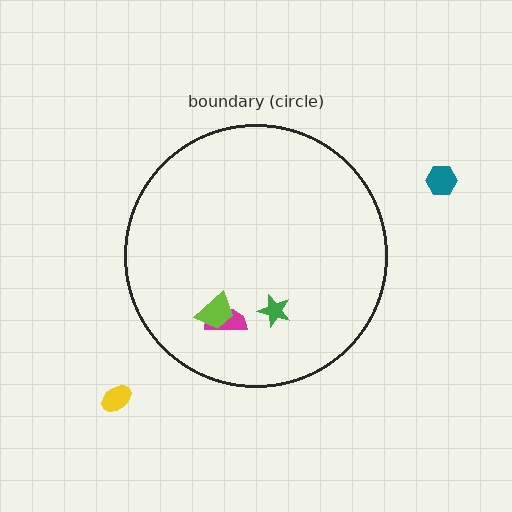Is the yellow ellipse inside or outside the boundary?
Outside.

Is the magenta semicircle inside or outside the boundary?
Inside.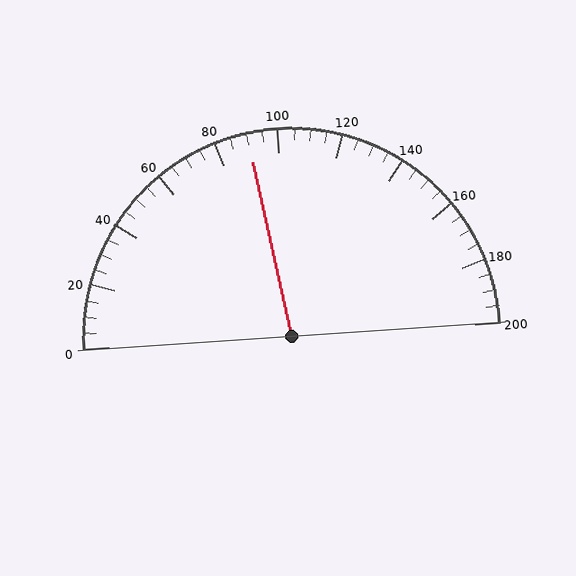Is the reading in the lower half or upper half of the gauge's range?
The reading is in the lower half of the range (0 to 200).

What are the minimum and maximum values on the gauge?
The gauge ranges from 0 to 200.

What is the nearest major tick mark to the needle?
The nearest major tick mark is 80.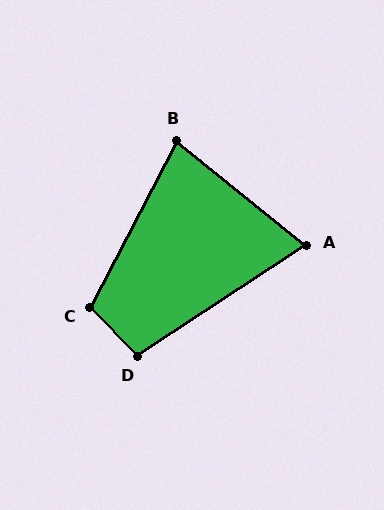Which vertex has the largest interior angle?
C, at approximately 108 degrees.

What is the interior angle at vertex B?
Approximately 79 degrees (acute).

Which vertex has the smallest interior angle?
A, at approximately 72 degrees.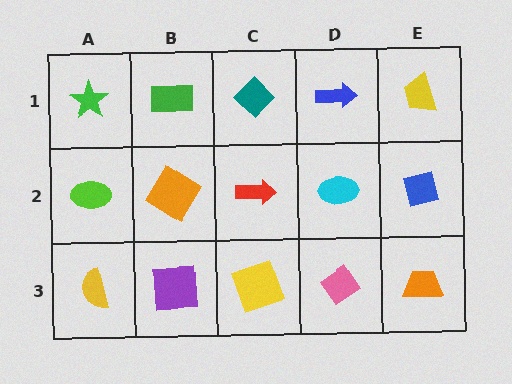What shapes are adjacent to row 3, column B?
An orange diamond (row 2, column B), a yellow semicircle (row 3, column A), a yellow square (row 3, column C).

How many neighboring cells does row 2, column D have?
4.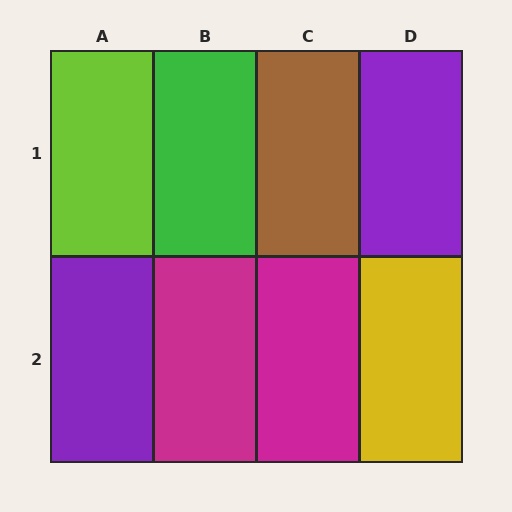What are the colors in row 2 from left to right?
Purple, magenta, magenta, yellow.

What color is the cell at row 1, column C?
Brown.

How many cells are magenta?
2 cells are magenta.